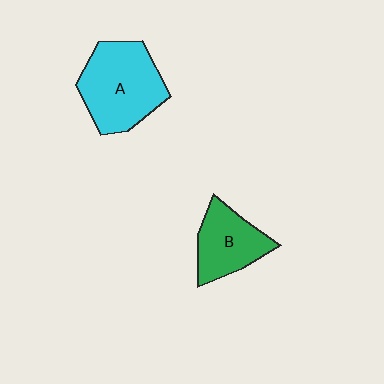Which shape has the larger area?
Shape A (cyan).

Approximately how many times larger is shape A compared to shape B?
Approximately 1.5 times.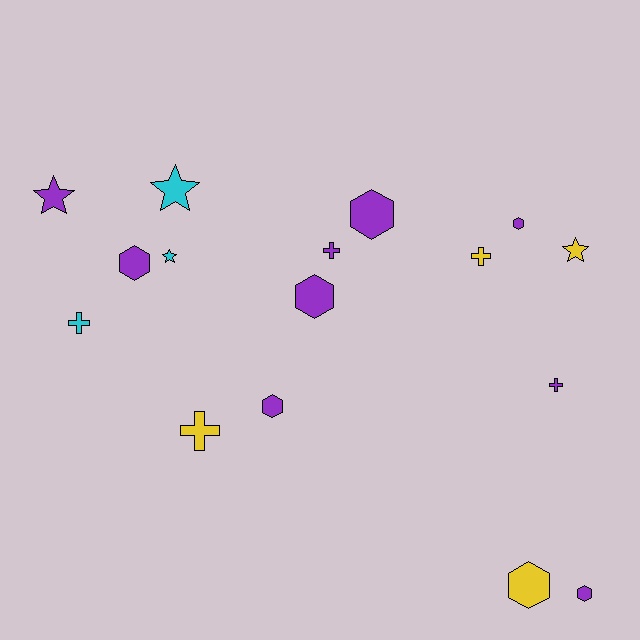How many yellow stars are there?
There is 1 yellow star.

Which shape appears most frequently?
Hexagon, with 7 objects.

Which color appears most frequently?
Purple, with 9 objects.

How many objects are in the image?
There are 16 objects.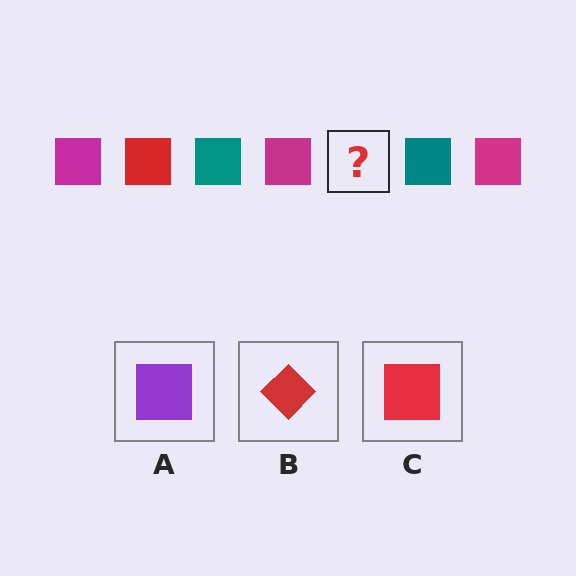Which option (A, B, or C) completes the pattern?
C.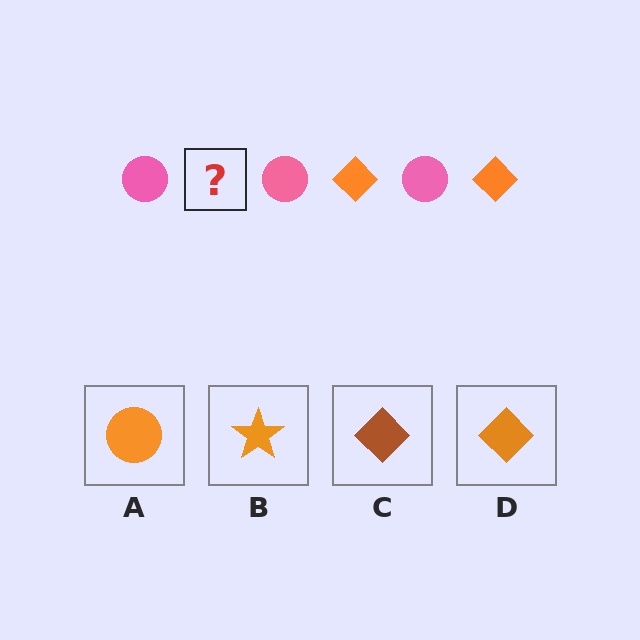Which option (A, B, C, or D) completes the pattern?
D.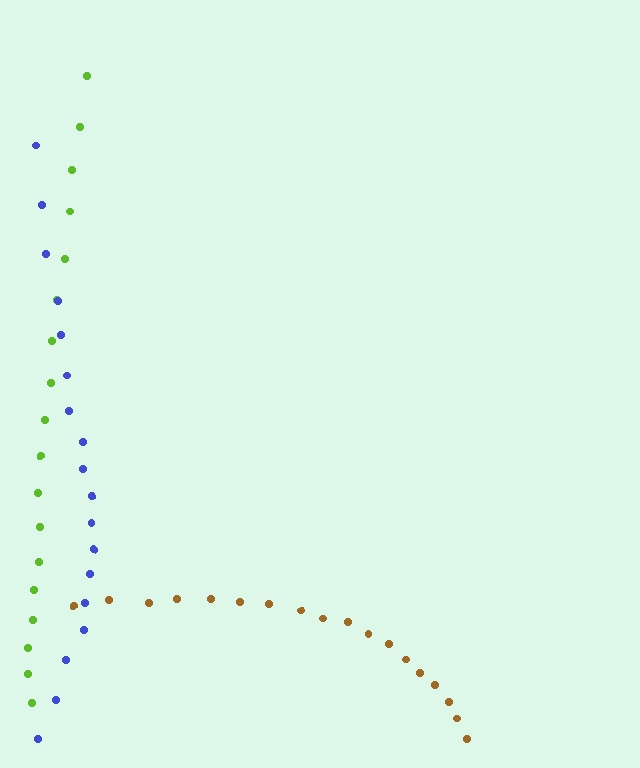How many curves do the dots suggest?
There are 3 distinct paths.